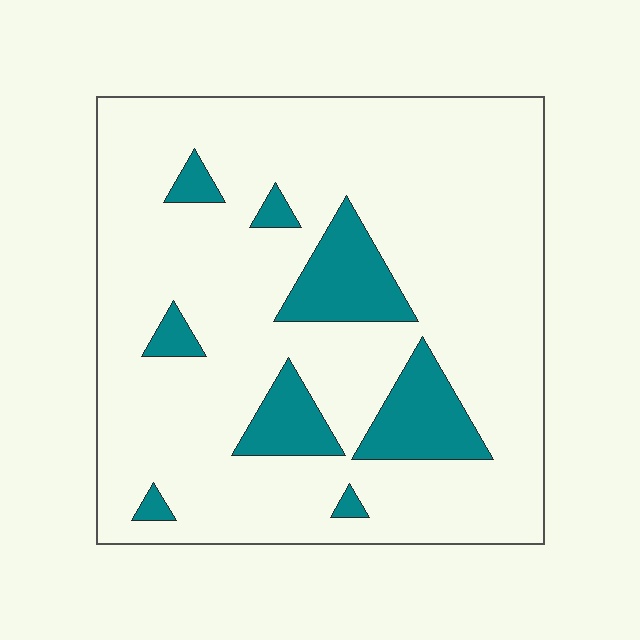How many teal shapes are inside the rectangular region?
8.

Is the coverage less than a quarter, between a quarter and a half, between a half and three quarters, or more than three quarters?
Less than a quarter.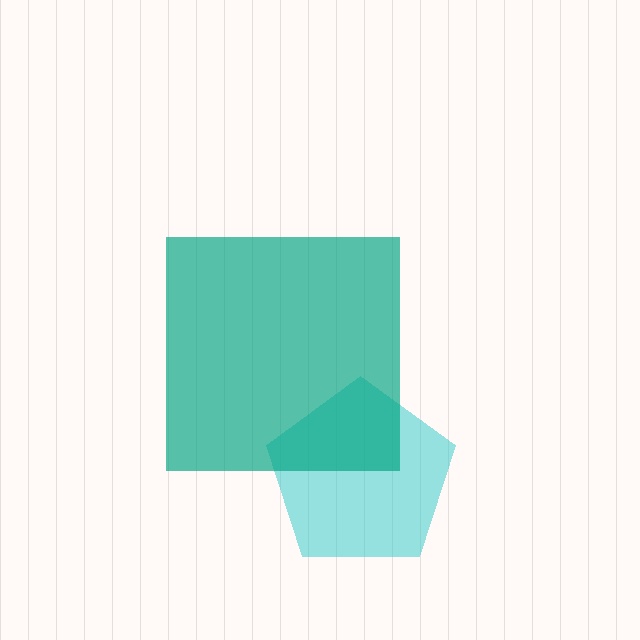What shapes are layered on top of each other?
The layered shapes are: a cyan pentagon, a teal square.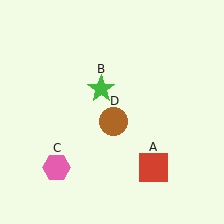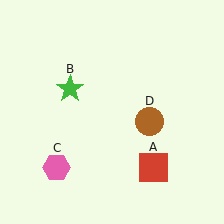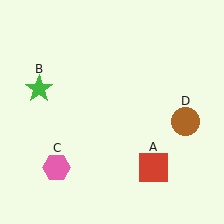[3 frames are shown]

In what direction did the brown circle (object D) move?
The brown circle (object D) moved right.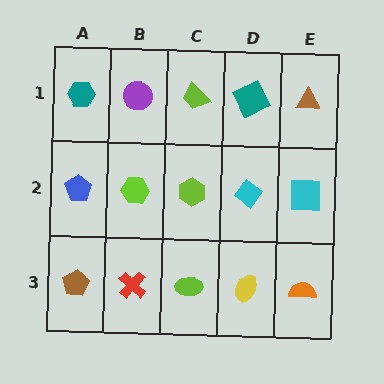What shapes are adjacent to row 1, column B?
A lime hexagon (row 2, column B), a teal hexagon (row 1, column A), a lime trapezoid (row 1, column C).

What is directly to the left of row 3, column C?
A red cross.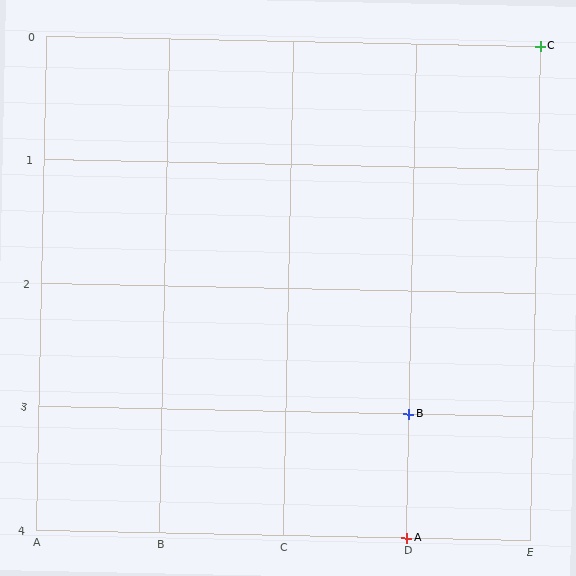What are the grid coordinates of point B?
Point B is at grid coordinates (D, 3).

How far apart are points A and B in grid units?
Points A and B are 1 row apart.